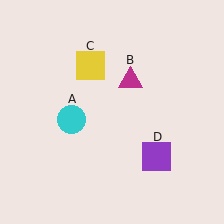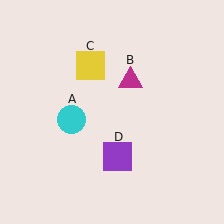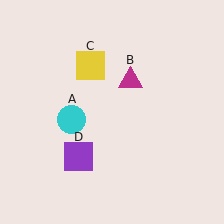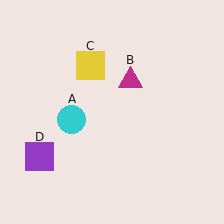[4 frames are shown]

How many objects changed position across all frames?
1 object changed position: purple square (object D).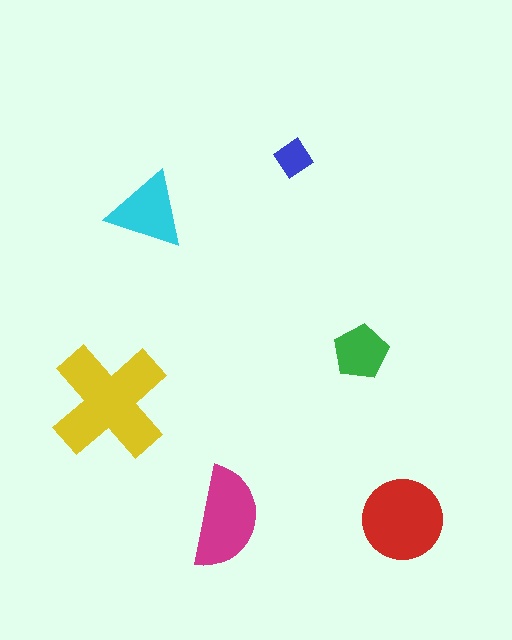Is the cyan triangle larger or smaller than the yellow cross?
Smaller.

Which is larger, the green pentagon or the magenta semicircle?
The magenta semicircle.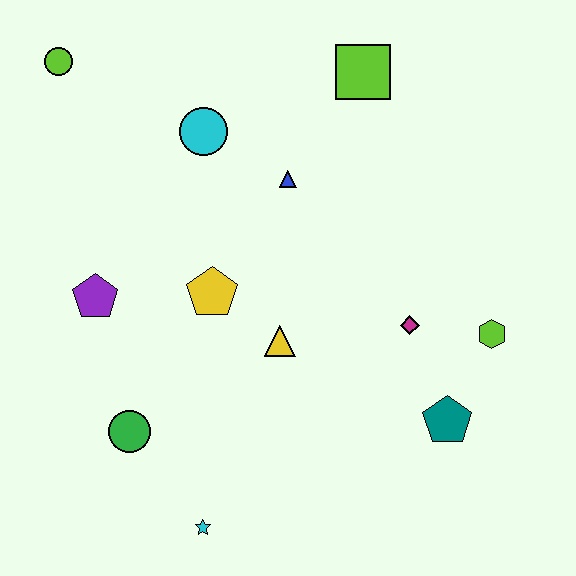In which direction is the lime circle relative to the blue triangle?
The lime circle is to the left of the blue triangle.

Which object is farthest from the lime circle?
The teal pentagon is farthest from the lime circle.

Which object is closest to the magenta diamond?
The lime hexagon is closest to the magenta diamond.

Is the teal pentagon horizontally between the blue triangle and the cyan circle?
No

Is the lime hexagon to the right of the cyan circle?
Yes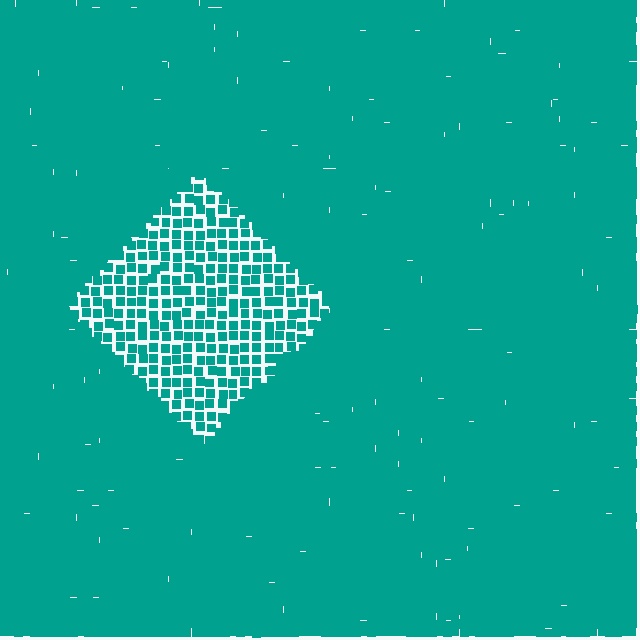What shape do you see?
I see a diamond.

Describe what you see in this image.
The image contains small teal elements arranged at two different densities. A diamond-shaped region is visible where the elements are less densely packed than the surrounding area.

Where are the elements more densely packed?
The elements are more densely packed outside the diamond boundary.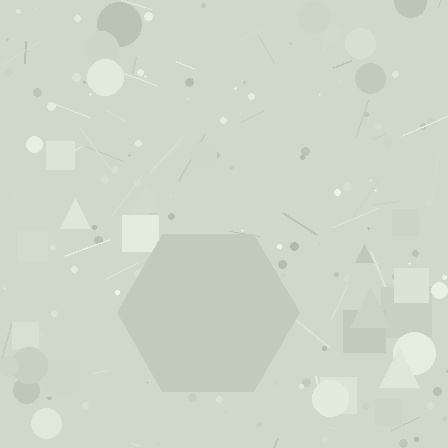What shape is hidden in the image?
A hexagon is hidden in the image.